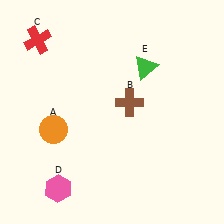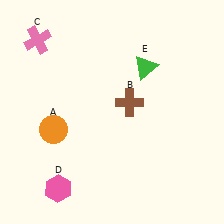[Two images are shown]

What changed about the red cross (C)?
In Image 1, C is red. In Image 2, it changed to pink.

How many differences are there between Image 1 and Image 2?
There is 1 difference between the two images.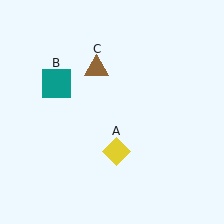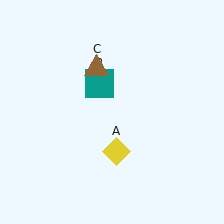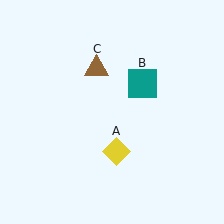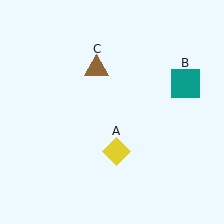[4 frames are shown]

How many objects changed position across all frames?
1 object changed position: teal square (object B).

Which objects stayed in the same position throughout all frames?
Yellow diamond (object A) and brown triangle (object C) remained stationary.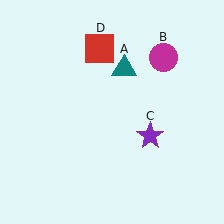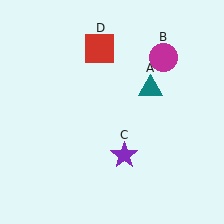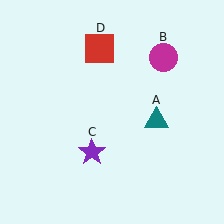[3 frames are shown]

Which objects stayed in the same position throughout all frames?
Magenta circle (object B) and red square (object D) remained stationary.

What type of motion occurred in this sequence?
The teal triangle (object A), purple star (object C) rotated clockwise around the center of the scene.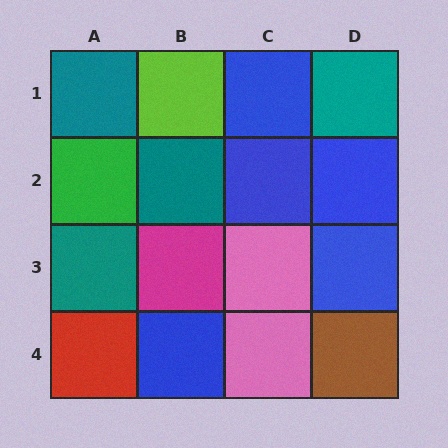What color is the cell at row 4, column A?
Red.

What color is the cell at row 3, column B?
Magenta.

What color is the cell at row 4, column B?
Blue.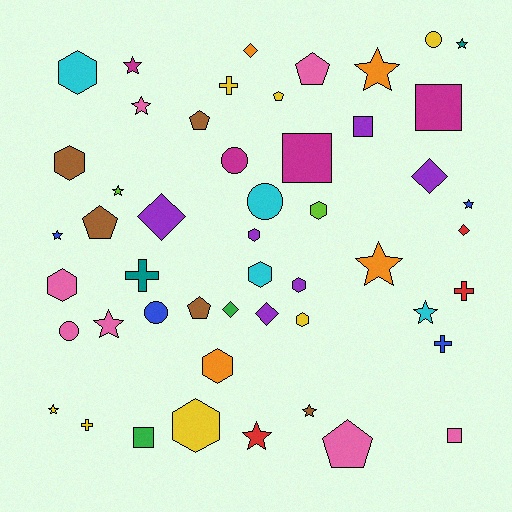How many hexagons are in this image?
There are 10 hexagons.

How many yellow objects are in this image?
There are 7 yellow objects.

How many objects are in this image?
There are 50 objects.